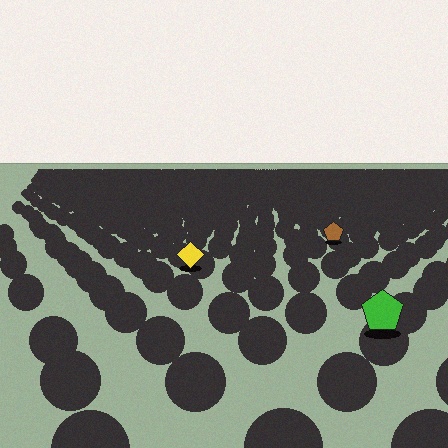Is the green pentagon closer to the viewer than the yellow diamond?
Yes. The green pentagon is closer — you can tell from the texture gradient: the ground texture is coarser near it.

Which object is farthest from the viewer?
The brown pentagon is farthest from the viewer. It appears smaller and the ground texture around it is denser.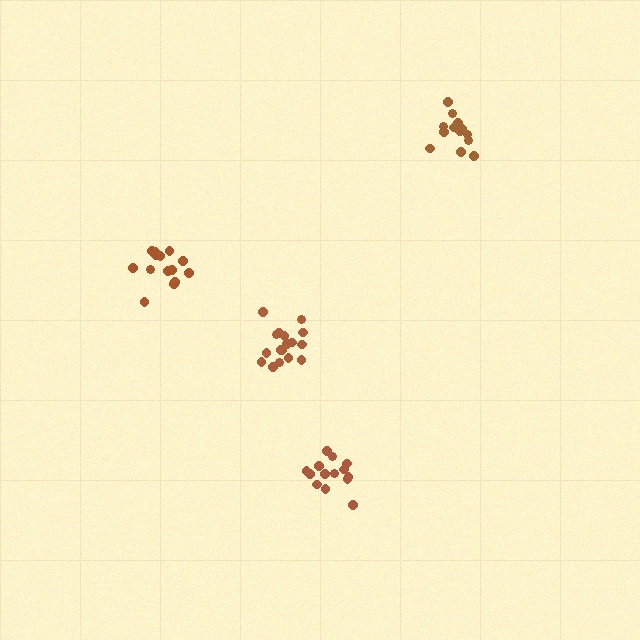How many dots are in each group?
Group 1: 14 dots, Group 2: 17 dots, Group 3: 14 dots, Group 4: 14 dots (59 total).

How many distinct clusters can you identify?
There are 4 distinct clusters.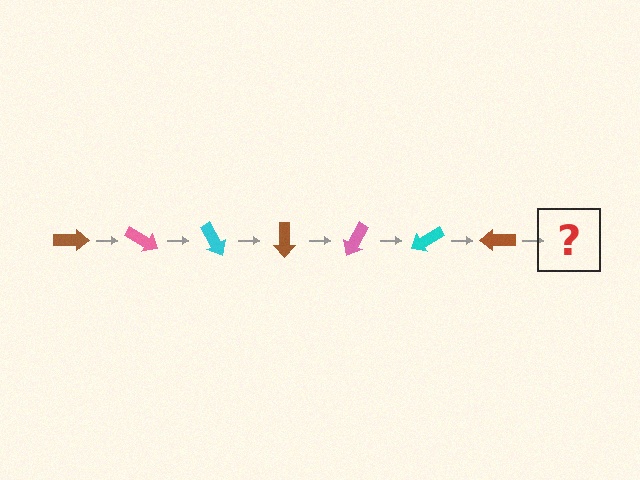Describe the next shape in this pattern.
It should be a pink arrow, rotated 210 degrees from the start.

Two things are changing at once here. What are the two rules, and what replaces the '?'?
The two rules are that it rotates 30 degrees each step and the color cycles through brown, pink, and cyan. The '?' should be a pink arrow, rotated 210 degrees from the start.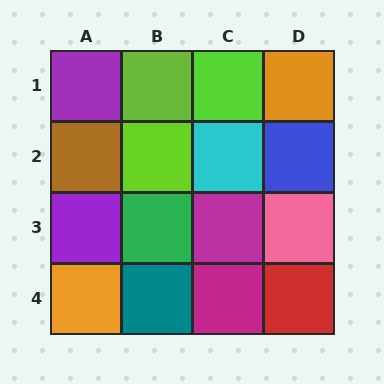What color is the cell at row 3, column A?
Purple.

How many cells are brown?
1 cell is brown.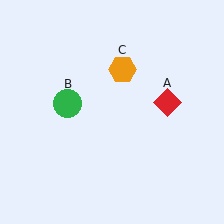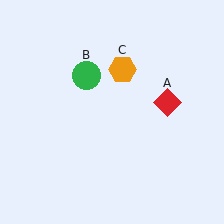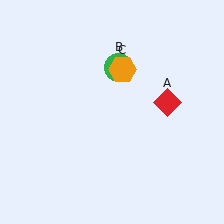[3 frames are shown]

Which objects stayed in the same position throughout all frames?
Red diamond (object A) and orange hexagon (object C) remained stationary.